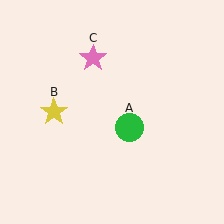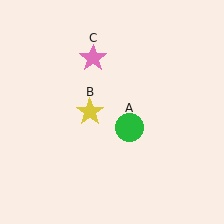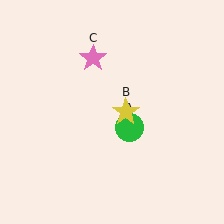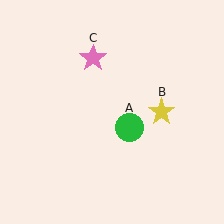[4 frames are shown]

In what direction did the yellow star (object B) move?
The yellow star (object B) moved right.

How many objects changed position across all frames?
1 object changed position: yellow star (object B).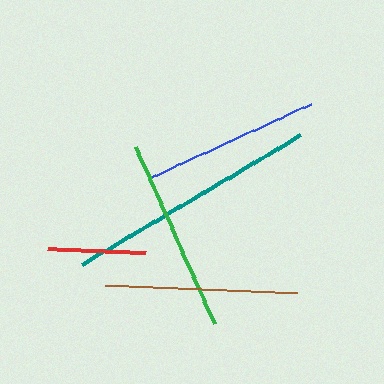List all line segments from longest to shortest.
From longest to shortest: teal, green, brown, blue, red.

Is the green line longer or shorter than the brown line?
The green line is longer than the brown line.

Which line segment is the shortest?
The red line is the shortest at approximately 99 pixels.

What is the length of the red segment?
The red segment is approximately 99 pixels long.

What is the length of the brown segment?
The brown segment is approximately 192 pixels long.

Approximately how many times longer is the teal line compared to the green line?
The teal line is approximately 1.3 times the length of the green line.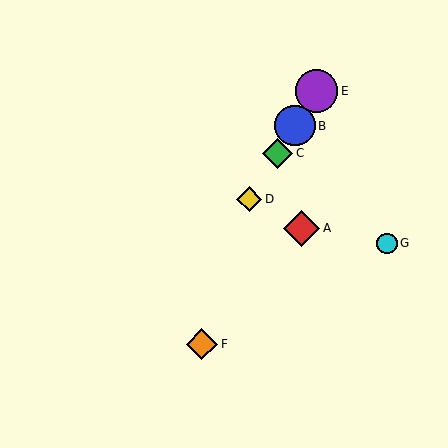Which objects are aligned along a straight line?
Objects B, C, D, E are aligned along a straight line.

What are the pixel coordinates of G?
Object G is at (387, 243).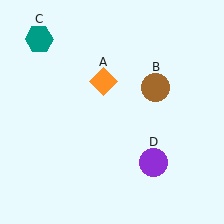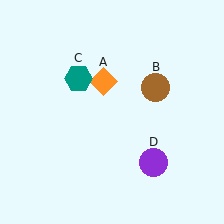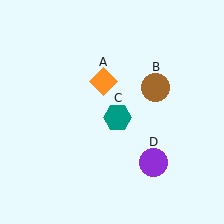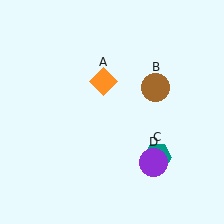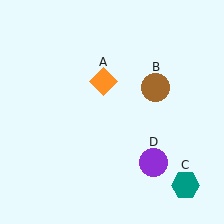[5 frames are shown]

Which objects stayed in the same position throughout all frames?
Orange diamond (object A) and brown circle (object B) and purple circle (object D) remained stationary.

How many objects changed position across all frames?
1 object changed position: teal hexagon (object C).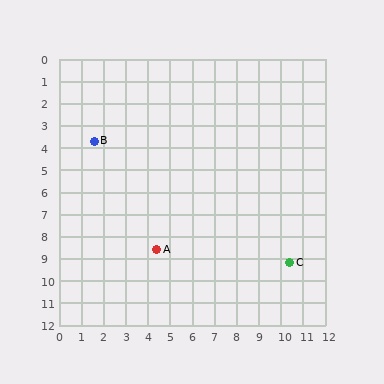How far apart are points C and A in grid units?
Points C and A are about 6.0 grid units apart.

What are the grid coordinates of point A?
Point A is at approximately (4.4, 8.6).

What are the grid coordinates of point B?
Point B is at approximately (1.6, 3.7).